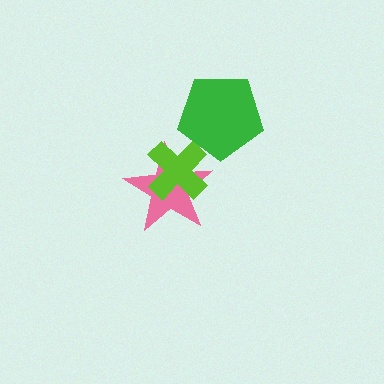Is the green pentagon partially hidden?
No, no other shape covers it.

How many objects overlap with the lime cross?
2 objects overlap with the lime cross.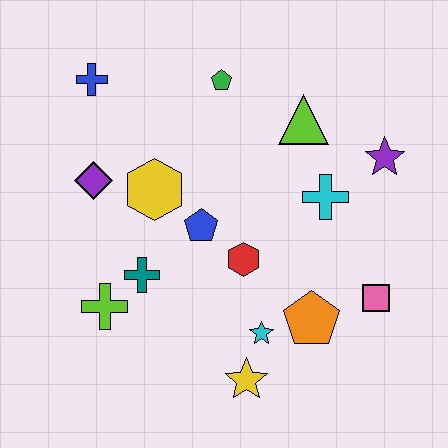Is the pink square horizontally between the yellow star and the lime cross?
No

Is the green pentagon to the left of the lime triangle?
Yes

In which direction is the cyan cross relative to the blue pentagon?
The cyan cross is to the right of the blue pentagon.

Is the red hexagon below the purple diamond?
Yes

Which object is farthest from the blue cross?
The pink square is farthest from the blue cross.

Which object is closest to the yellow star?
The cyan star is closest to the yellow star.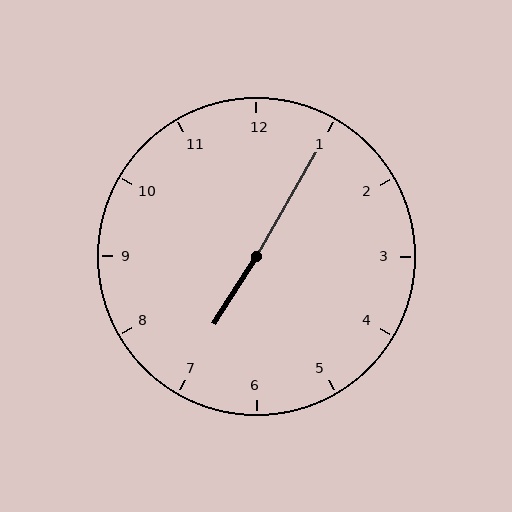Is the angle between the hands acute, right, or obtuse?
It is obtuse.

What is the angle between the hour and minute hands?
Approximately 178 degrees.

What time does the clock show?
7:05.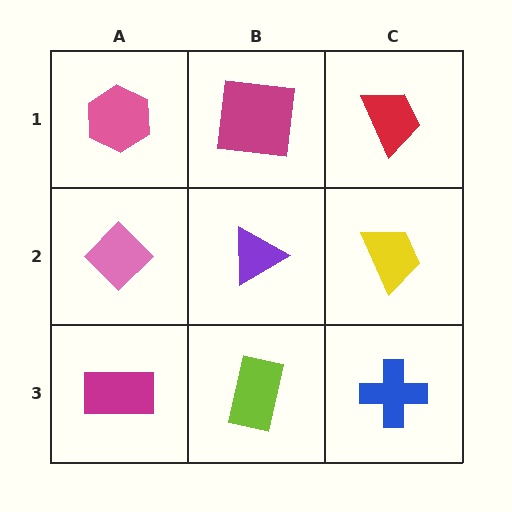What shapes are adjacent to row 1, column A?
A pink diamond (row 2, column A), a magenta square (row 1, column B).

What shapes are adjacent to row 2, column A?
A pink hexagon (row 1, column A), a magenta rectangle (row 3, column A), a purple triangle (row 2, column B).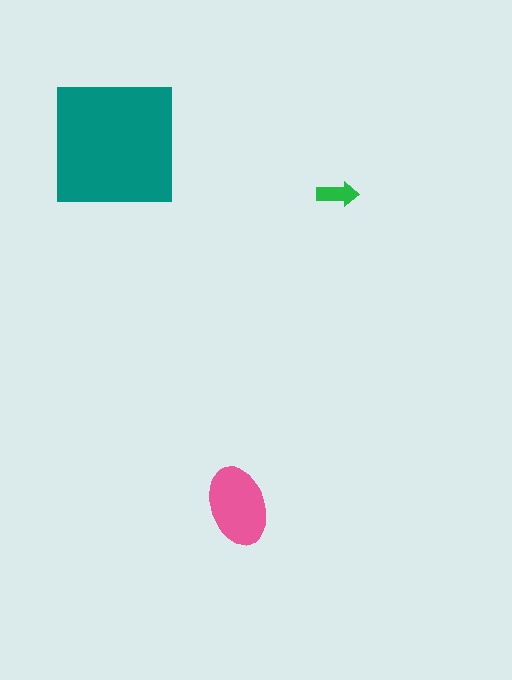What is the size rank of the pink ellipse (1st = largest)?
2nd.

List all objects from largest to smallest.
The teal square, the pink ellipse, the green arrow.